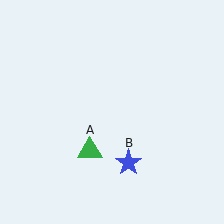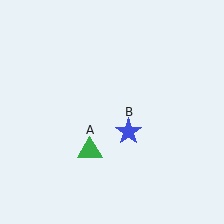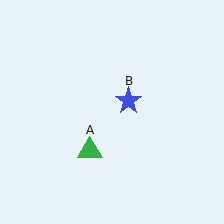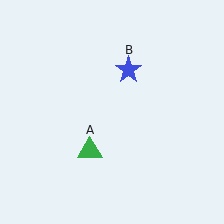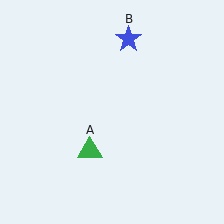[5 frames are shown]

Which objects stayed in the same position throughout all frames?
Green triangle (object A) remained stationary.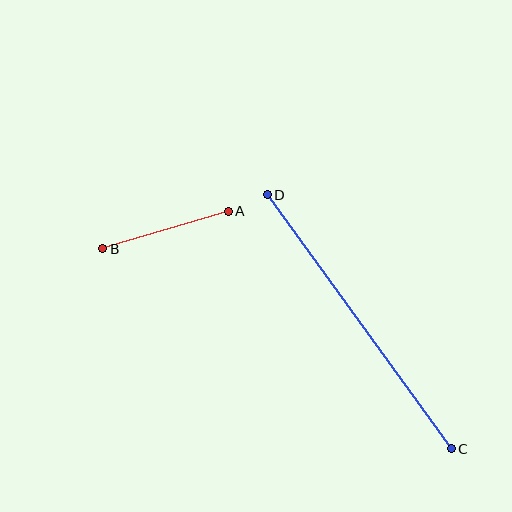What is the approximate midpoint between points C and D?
The midpoint is at approximately (359, 322) pixels.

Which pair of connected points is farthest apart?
Points C and D are farthest apart.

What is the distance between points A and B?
The distance is approximately 131 pixels.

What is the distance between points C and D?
The distance is approximately 314 pixels.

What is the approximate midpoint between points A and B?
The midpoint is at approximately (165, 230) pixels.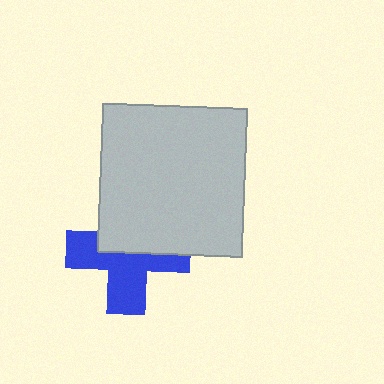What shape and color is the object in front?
The object in front is a light gray rectangle.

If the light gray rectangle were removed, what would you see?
You would see the complete blue cross.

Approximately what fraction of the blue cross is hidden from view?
Roughly 44% of the blue cross is hidden behind the light gray rectangle.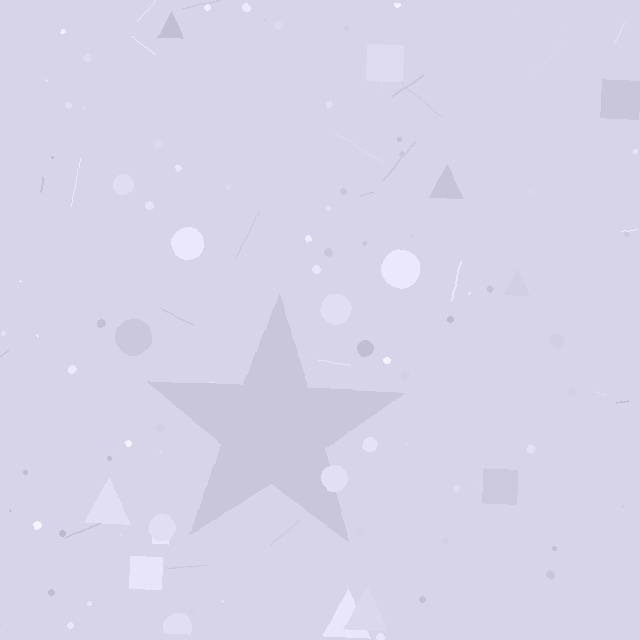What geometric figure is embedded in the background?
A star is embedded in the background.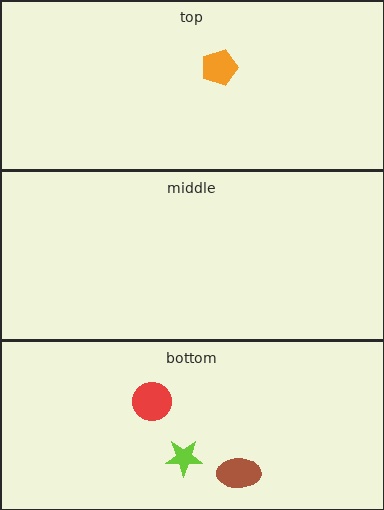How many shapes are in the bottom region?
3.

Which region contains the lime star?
The bottom region.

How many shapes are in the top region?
1.